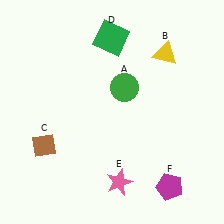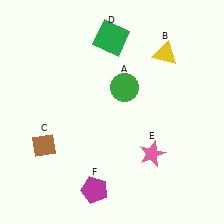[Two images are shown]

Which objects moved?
The objects that moved are: the pink star (E), the magenta pentagon (F).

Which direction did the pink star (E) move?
The pink star (E) moved right.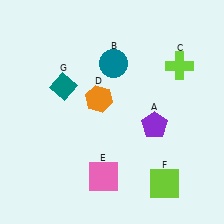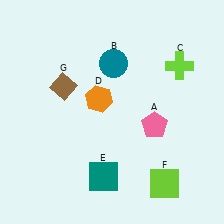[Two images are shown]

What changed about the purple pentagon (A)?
In Image 1, A is purple. In Image 2, it changed to pink.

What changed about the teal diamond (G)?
In Image 1, G is teal. In Image 2, it changed to brown.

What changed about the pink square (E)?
In Image 1, E is pink. In Image 2, it changed to teal.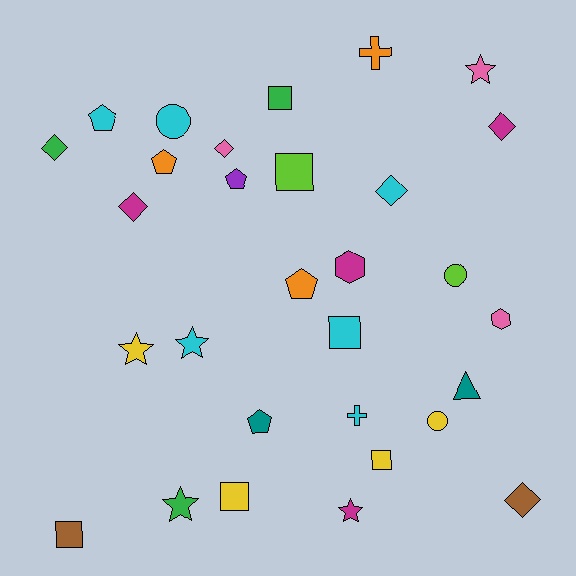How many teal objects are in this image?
There are 2 teal objects.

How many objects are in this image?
There are 30 objects.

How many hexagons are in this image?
There are 2 hexagons.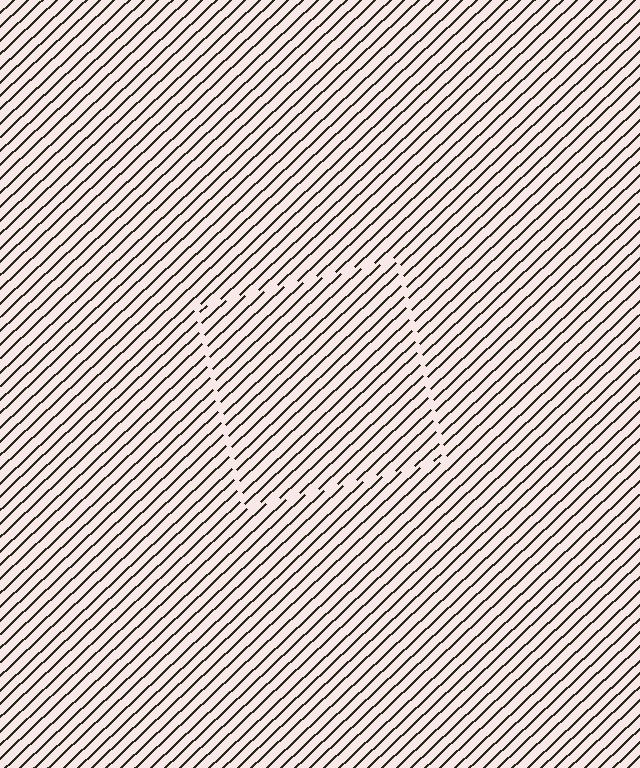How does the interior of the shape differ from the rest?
The interior of the shape contains the same grating, shifted by half a period — the contour is defined by the phase discontinuity where line-ends from the inner and outer gratings abut.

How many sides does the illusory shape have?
4 sides — the line-ends trace a square.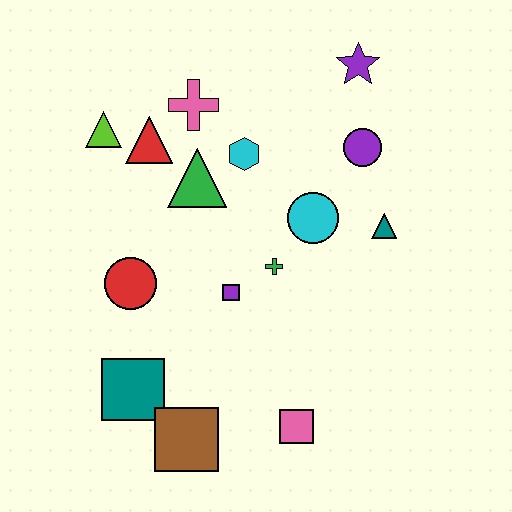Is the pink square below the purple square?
Yes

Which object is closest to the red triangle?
The lime triangle is closest to the red triangle.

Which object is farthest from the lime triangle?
The pink square is farthest from the lime triangle.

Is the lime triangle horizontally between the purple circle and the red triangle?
No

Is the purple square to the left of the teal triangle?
Yes